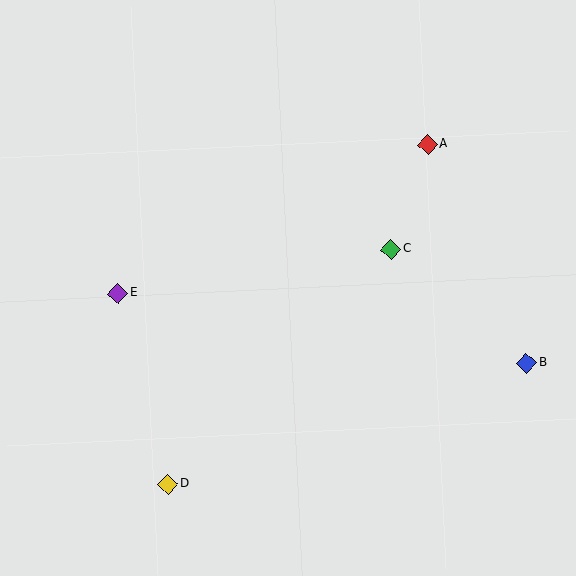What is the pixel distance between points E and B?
The distance between E and B is 415 pixels.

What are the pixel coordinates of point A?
Point A is at (427, 145).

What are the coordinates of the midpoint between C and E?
The midpoint between C and E is at (254, 271).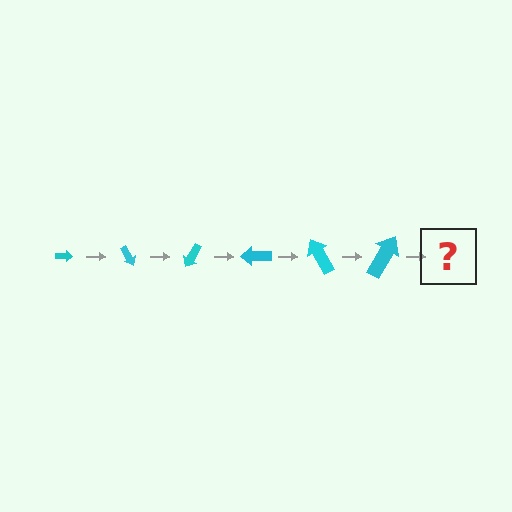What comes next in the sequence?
The next element should be an arrow, larger than the previous one and rotated 360 degrees from the start.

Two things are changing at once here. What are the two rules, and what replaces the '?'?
The two rules are that the arrow grows larger each step and it rotates 60 degrees each step. The '?' should be an arrow, larger than the previous one and rotated 360 degrees from the start.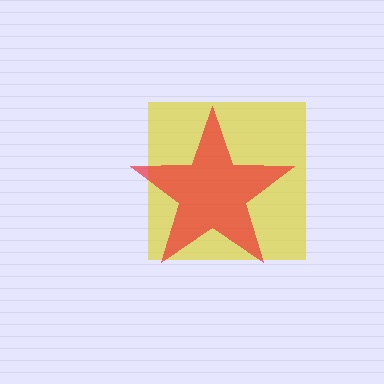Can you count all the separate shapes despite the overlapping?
Yes, there are 2 separate shapes.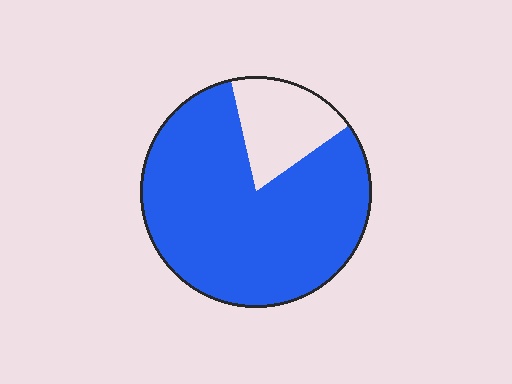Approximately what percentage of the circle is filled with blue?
Approximately 80%.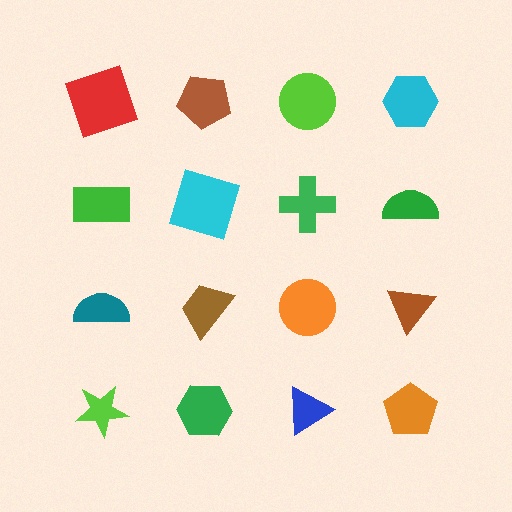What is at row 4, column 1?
A lime star.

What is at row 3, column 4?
A brown triangle.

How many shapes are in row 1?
4 shapes.